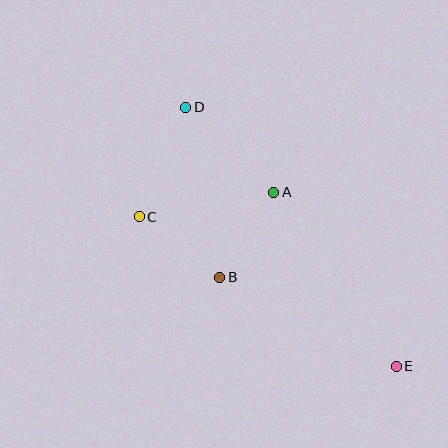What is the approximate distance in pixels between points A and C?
The distance between A and C is approximately 137 pixels.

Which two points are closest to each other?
Points A and B are closest to each other.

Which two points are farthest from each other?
Points D and E are farthest from each other.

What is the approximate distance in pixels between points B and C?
The distance between B and C is approximately 101 pixels.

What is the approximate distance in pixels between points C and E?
The distance between C and E is approximately 297 pixels.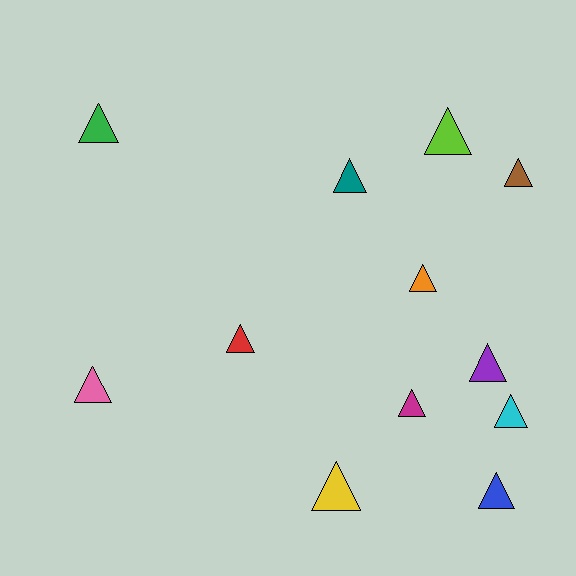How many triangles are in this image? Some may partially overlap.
There are 12 triangles.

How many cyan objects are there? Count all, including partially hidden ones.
There is 1 cyan object.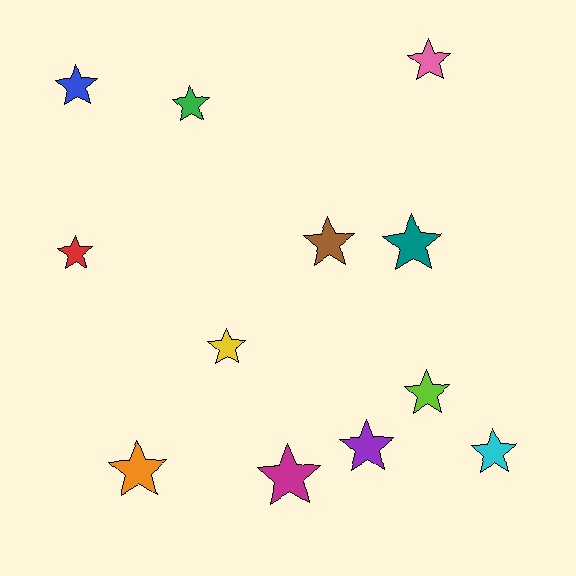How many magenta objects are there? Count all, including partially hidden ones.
There is 1 magenta object.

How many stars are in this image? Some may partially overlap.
There are 12 stars.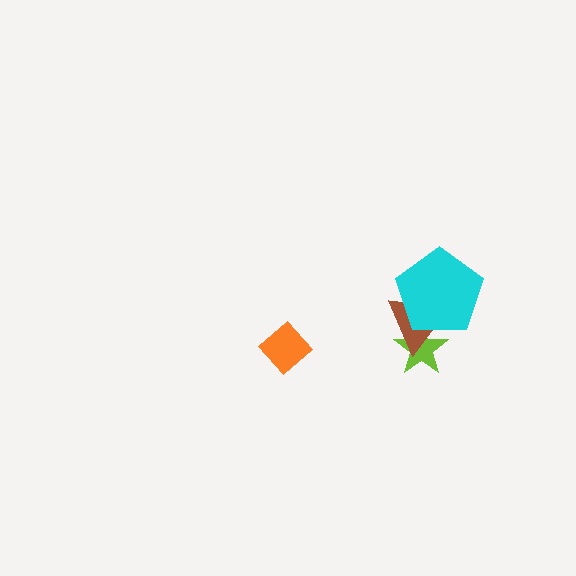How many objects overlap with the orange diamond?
0 objects overlap with the orange diamond.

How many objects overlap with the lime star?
2 objects overlap with the lime star.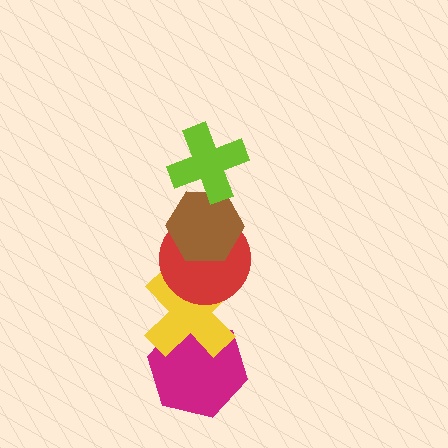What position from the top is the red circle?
The red circle is 3rd from the top.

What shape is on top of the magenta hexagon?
The yellow cross is on top of the magenta hexagon.